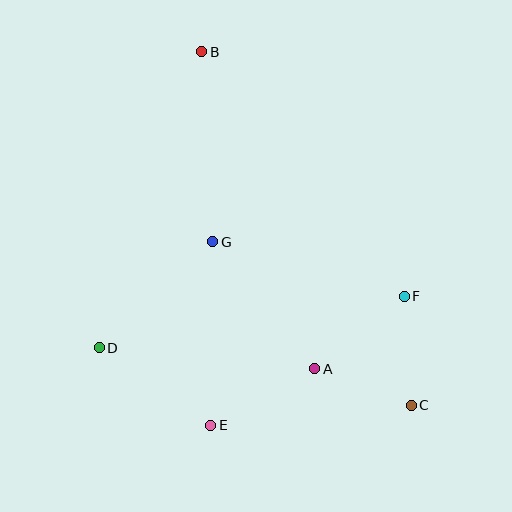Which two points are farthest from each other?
Points B and C are farthest from each other.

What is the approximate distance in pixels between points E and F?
The distance between E and F is approximately 232 pixels.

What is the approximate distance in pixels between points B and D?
The distance between B and D is approximately 313 pixels.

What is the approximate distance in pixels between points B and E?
The distance between B and E is approximately 373 pixels.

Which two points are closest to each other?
Points A and C are closest to each other.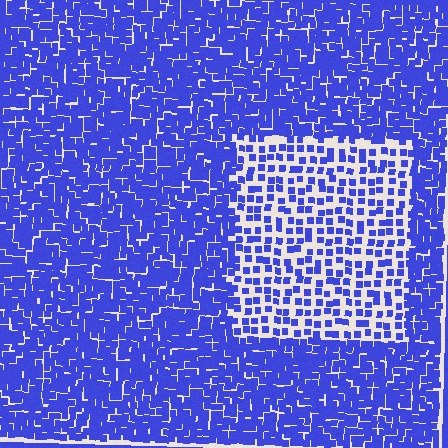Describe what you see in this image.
The image contains small blue elements arranged at two different densities. A rectangle-shaped region is visible where the elements are less densely packed than the surrounding area.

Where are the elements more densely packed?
The elements are more densely packed outside the rectangle boundary.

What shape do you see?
I see a rectangle.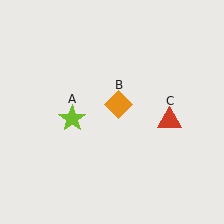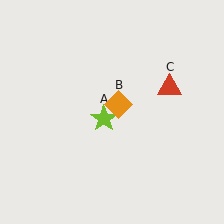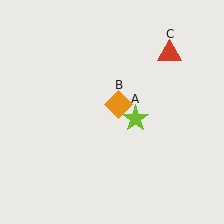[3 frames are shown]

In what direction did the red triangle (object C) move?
The red triangle (object C) moved up.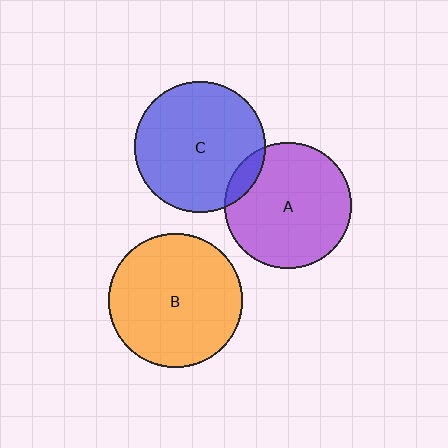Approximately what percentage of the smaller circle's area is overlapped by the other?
Approximately 10%.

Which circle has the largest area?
Circle B (orange).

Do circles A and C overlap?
Yes.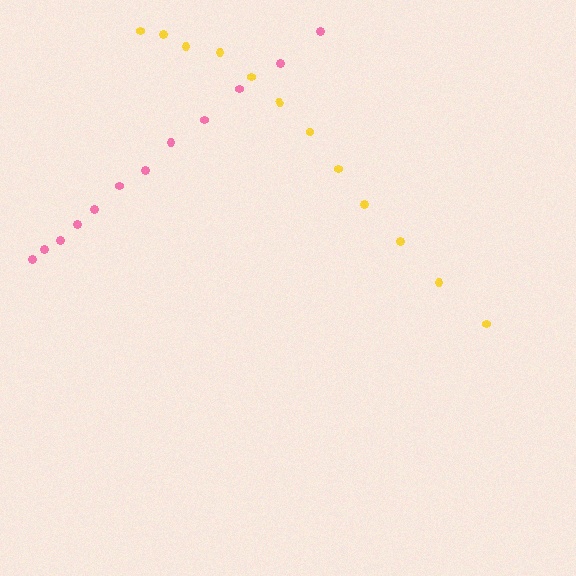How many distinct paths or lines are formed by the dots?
There are 2 distinct paths.